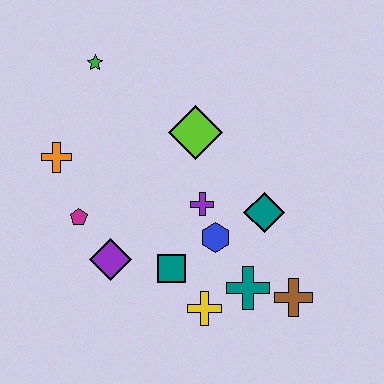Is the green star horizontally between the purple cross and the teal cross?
No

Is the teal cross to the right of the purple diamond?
Yes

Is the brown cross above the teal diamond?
No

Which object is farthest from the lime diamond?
The brown cross is farthest from the lime diamond.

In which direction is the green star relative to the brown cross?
The green star is above the brown cross.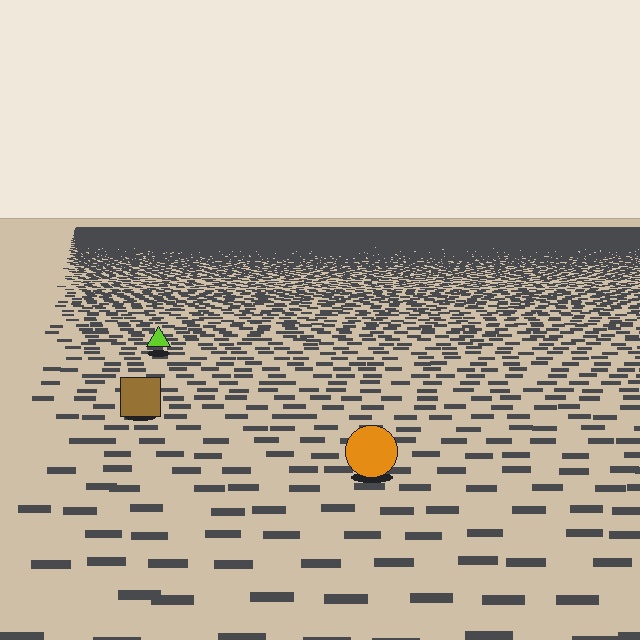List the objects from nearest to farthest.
From nearest to farthest: the orange circle, the brown square, the lime triangle.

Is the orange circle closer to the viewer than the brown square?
Yes. The orange circle is closer — you can tell from the texture gradient: the ground texture is coarser near it.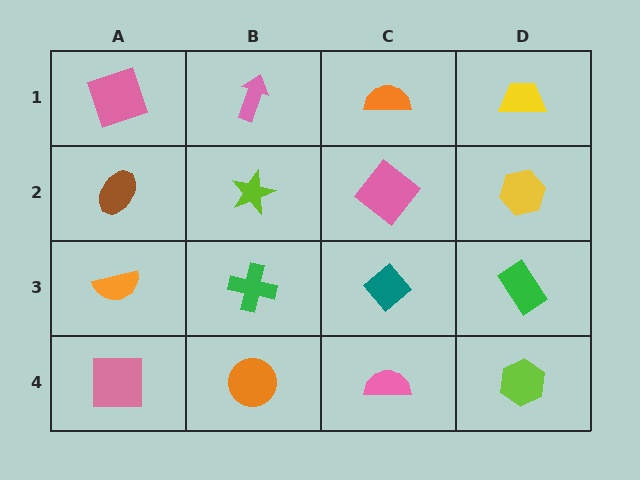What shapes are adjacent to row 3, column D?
A yellow hexagon (row 2, column D), a lime hexagon (row 4, column D), a teal diamond (row 3, column C).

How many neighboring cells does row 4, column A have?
2.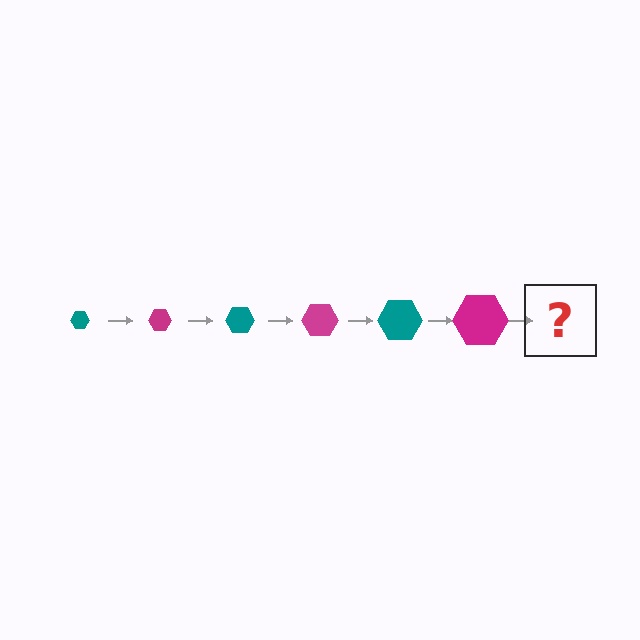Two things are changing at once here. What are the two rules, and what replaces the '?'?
The two rules are that the hexagon grows larger each step and the color cycles through teal and magenta. The '?' should be a teal hexagon, larger than the previous one.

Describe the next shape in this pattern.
It should be a teal hexagon, larger than the previous one.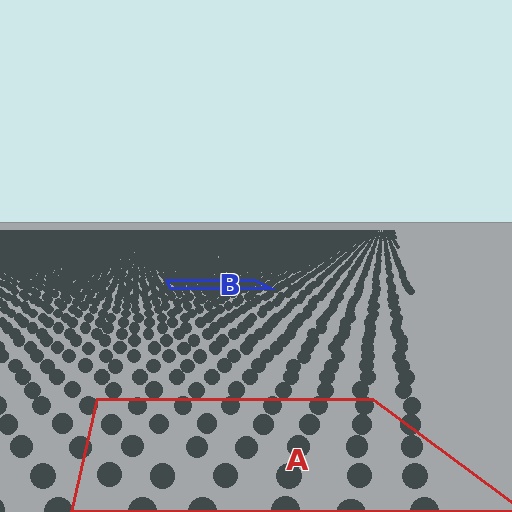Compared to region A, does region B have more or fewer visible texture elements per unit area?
Region B has more texture elements per unit area — they are packed more densely because it is farther away.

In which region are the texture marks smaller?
The texture marks are smaller in region B, because it is farther away.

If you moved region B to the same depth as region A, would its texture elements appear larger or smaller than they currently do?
They would appear larger. At a closer depth, the same texture elements are projected at a bigger on-screen size.